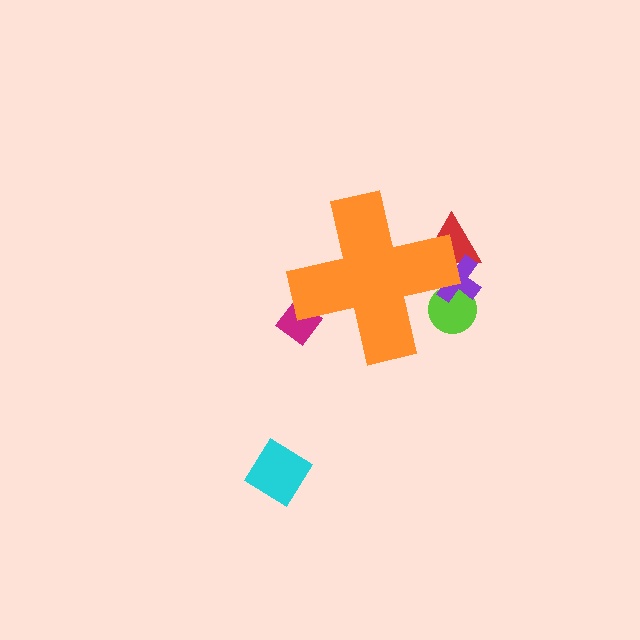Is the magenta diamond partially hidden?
Yes, the magenta diamond is partially hidden behind the orange cross.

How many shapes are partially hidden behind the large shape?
4 shapes are partially hidden.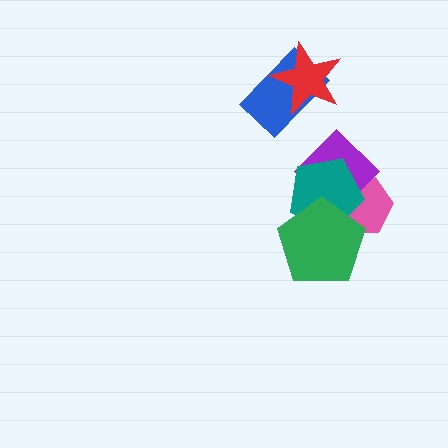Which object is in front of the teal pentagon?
The green pentagon is in front of the teal pentagon.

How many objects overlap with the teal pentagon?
3 objects overlap with the teal pentagon.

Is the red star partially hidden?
No, no other shape covers it.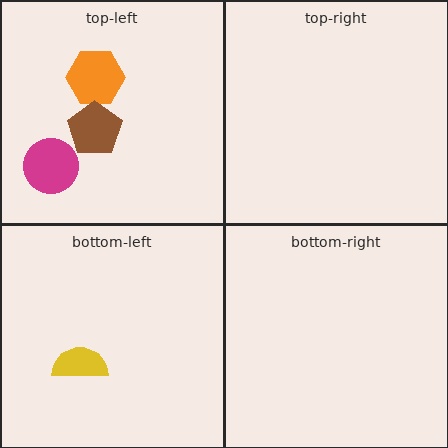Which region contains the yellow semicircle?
The bottom-left region.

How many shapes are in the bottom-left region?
1.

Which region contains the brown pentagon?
The top-left region.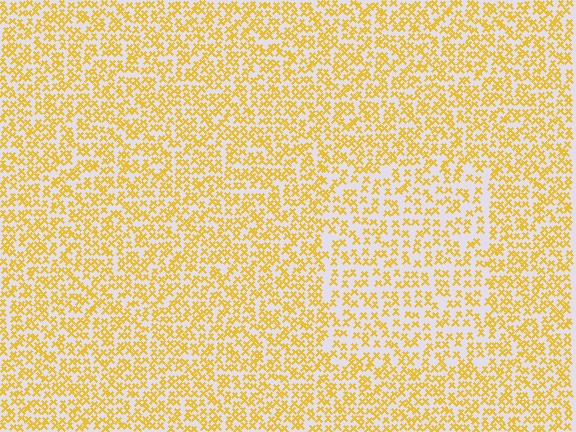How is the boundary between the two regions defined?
The boundary is defined by a change in element density (approximately 1.5x ratio). All elements are the same color, size, and shape.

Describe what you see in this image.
The image contains small yellow elements arranged at two different densities. A rectangle-shaped region is visible where the elements are less densely packed than the surrounding area.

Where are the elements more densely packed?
The elements are more densely packed outside the rectangle boundary.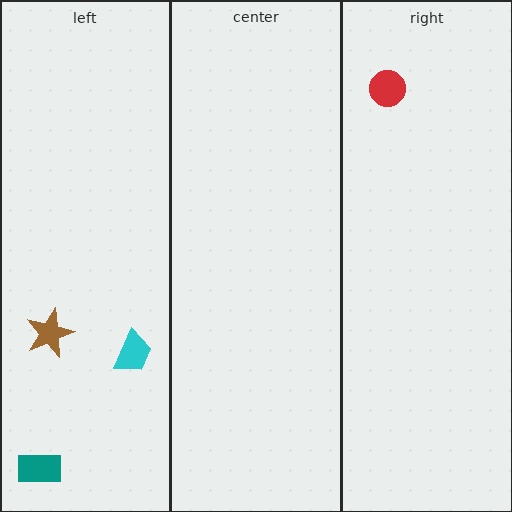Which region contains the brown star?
The left region.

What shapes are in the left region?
The cyan trapezoid, the brown star, the teal rectangle.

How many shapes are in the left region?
3.